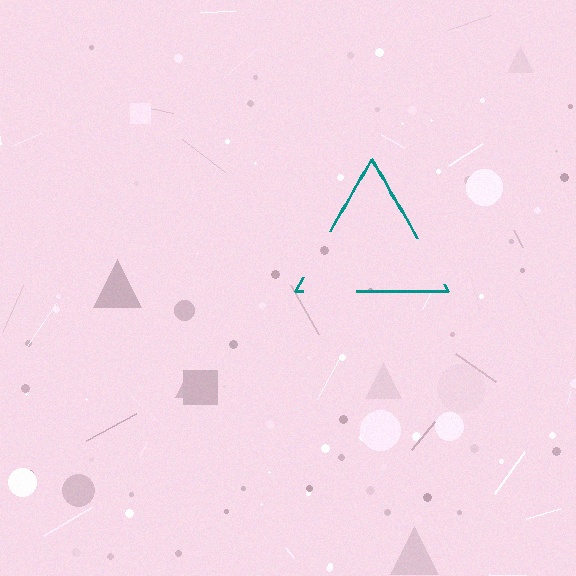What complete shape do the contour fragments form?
The contour fragments form a triangle.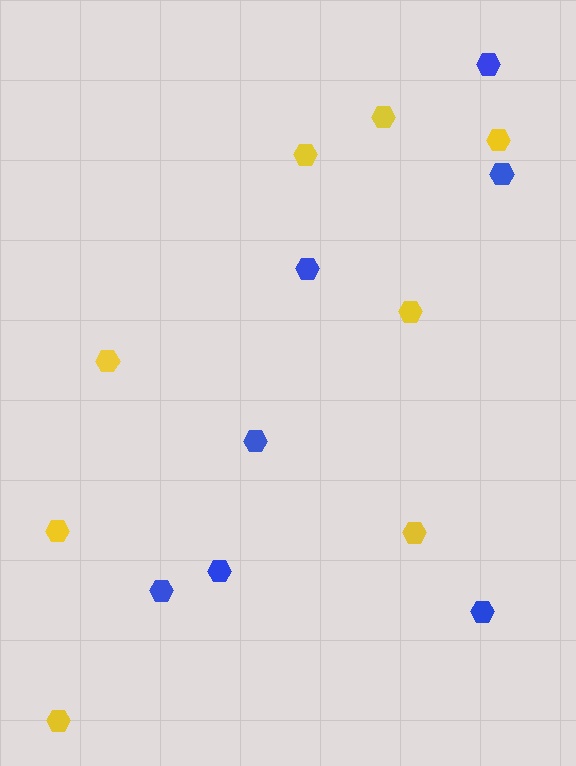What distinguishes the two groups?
There are 2 groups: one group of blue hexagons (7) and one group of yellow hexagons (8).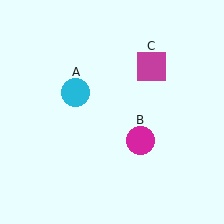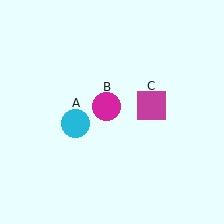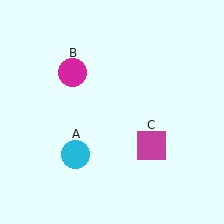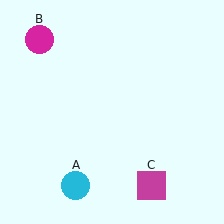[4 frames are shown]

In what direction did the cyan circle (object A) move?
The cyan circle (object A) moved down.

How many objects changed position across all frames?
3 objects changed position: cyan circle (object A), magenta circle (object B), magenta square (object C).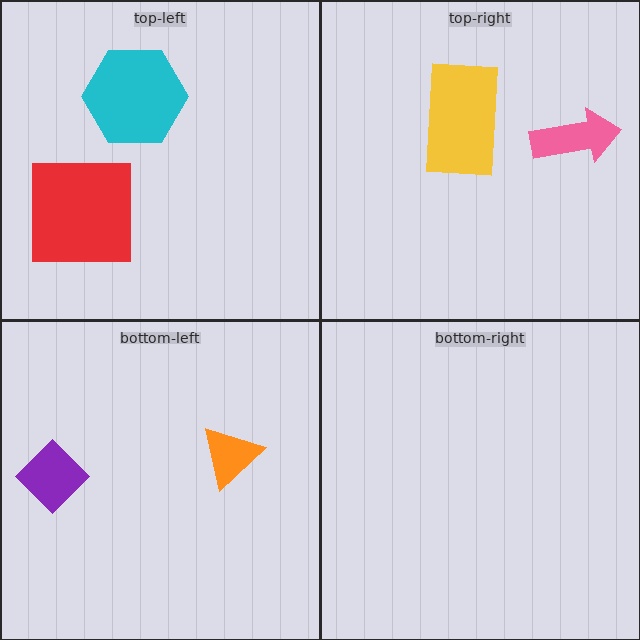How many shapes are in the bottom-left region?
2.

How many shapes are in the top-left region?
2.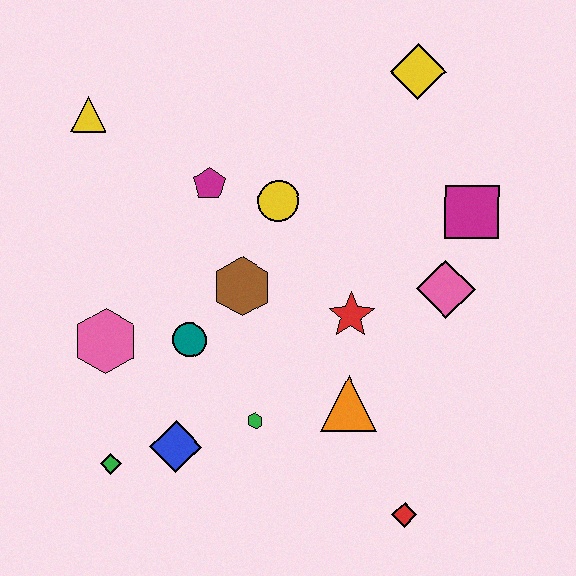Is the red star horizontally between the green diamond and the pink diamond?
Yes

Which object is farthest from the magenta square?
The green diamond is farthest from the magenta square.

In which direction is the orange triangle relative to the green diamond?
The orange triangle is to the right of the green diamond.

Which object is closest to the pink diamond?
The magenta square is closest to the pink diamond.